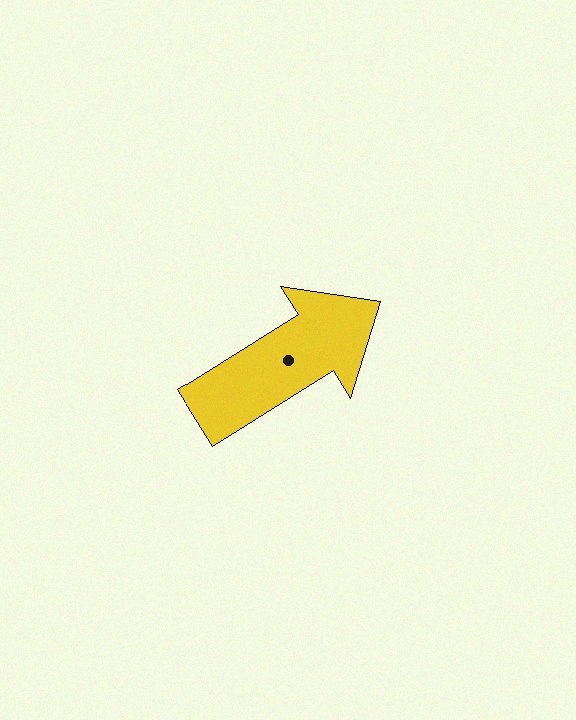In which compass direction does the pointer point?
Northeast.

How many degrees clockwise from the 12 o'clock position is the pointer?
Approximately 58 degrees.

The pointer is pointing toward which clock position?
Roughly 2 o'clock.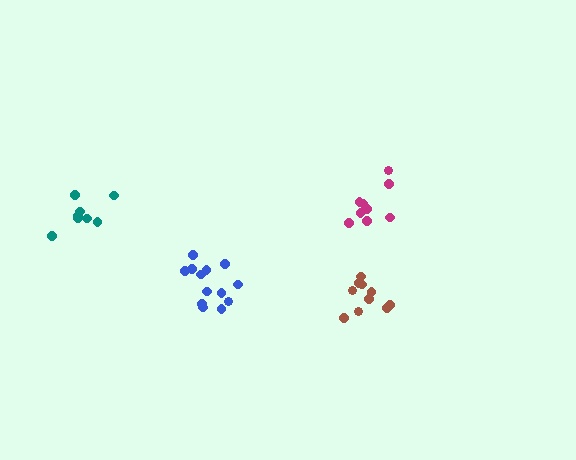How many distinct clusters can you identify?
There are 4 distinct clusters.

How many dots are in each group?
Group 1: 10 dots, Group 2: 9 dots, Group 3: 8 dots, Group 4: 13 dots (40 total).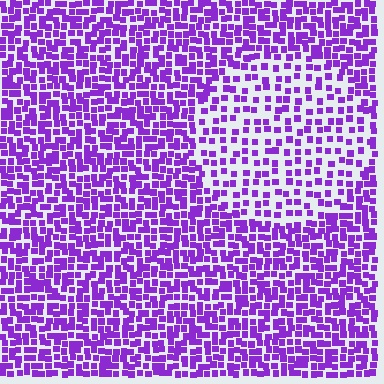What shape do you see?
I see a circle.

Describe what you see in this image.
The image contains small purple elements arranged at two different densities. A circle-shaped region is visible where the elements are less densely packed than the surrounding area.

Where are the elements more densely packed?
The elements are more densely packed outside the circle boundary.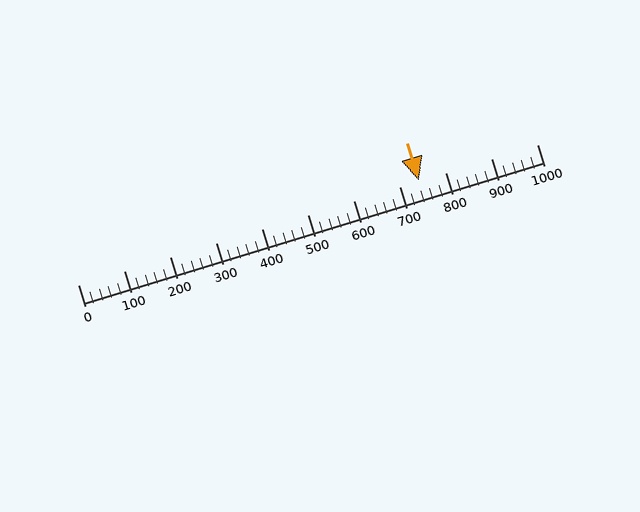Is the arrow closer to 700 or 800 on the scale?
The arrow is closer to 700.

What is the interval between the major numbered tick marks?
The major tick marks are spaced 100 units apart.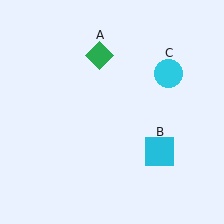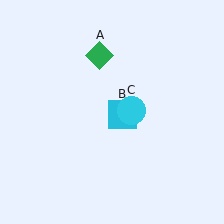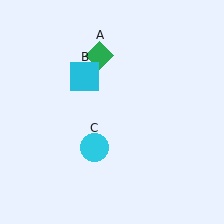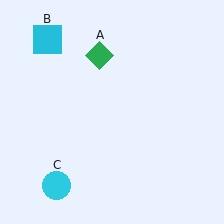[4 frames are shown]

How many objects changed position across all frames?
2 objects changed position: cyan square (object B), cyan circle (object C).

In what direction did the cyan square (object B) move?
The cyan square (object B) moved up and to the left.